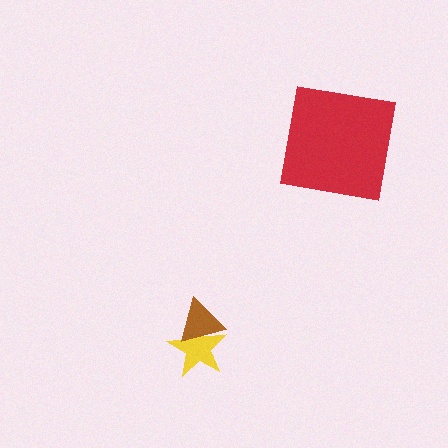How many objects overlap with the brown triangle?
1 object overlaps with the brown triangle.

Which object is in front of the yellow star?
The brown triangle is in front of the yellow star.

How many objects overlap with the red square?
0 objects overlap with the red square.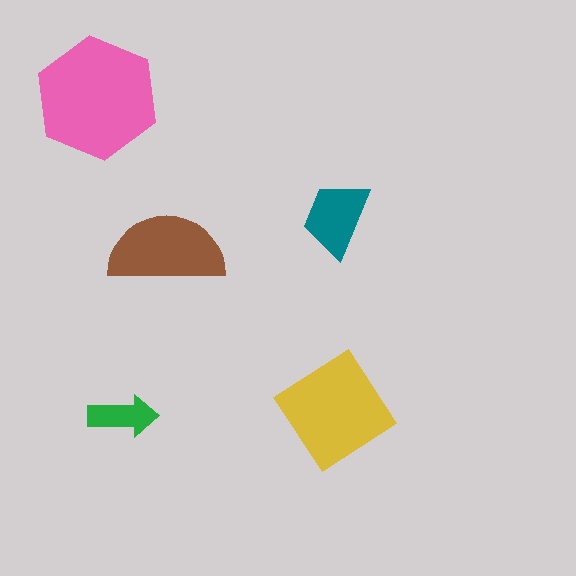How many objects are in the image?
There are 5 objects in the image.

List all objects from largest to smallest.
The pink hexagon, the yellow diamond, the brown semicircle, the teal trapezoid, the green arrow.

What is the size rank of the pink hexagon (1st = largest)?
1st.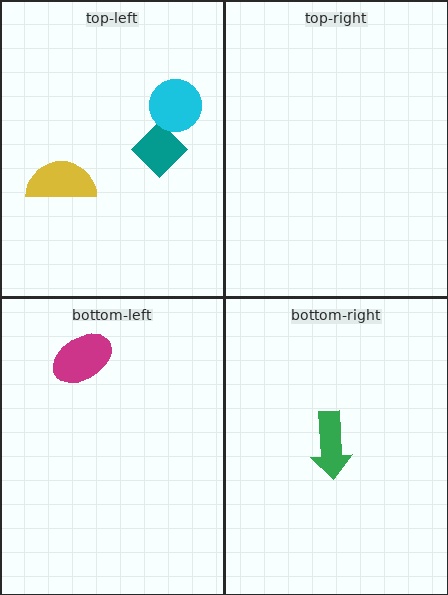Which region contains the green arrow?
The bottom-right region.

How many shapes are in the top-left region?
3.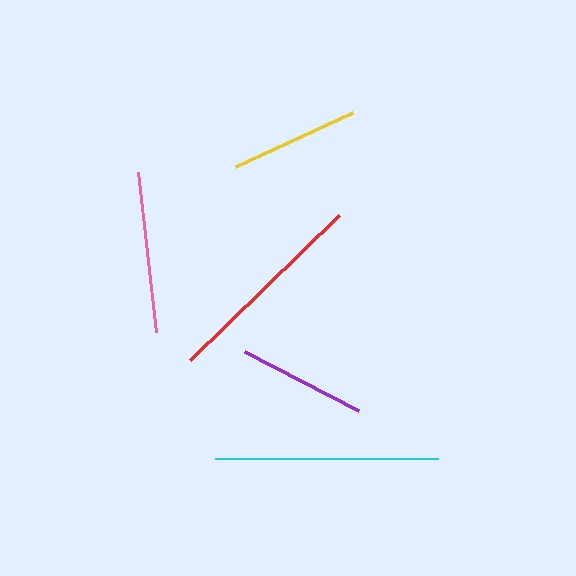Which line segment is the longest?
The cyan line is the longest at approximately 223 pixels.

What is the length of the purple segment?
The purple segment is approximately 128 pixels long.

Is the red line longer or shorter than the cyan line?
The cyan line is longer than the red line.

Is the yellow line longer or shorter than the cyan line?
The cyan line is longer than the yellow line.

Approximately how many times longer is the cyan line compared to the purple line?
The cyan line is approximately 1.7 times the length of the purple line.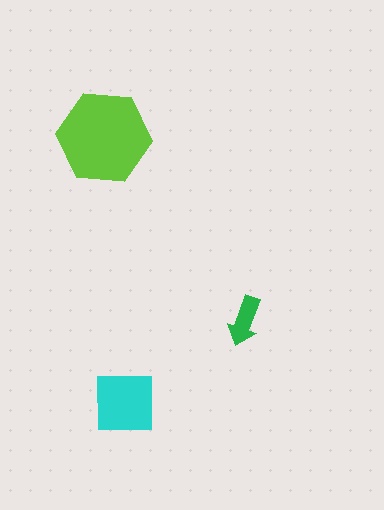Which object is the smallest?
The green arrow.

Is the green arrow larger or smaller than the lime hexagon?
Smaller.